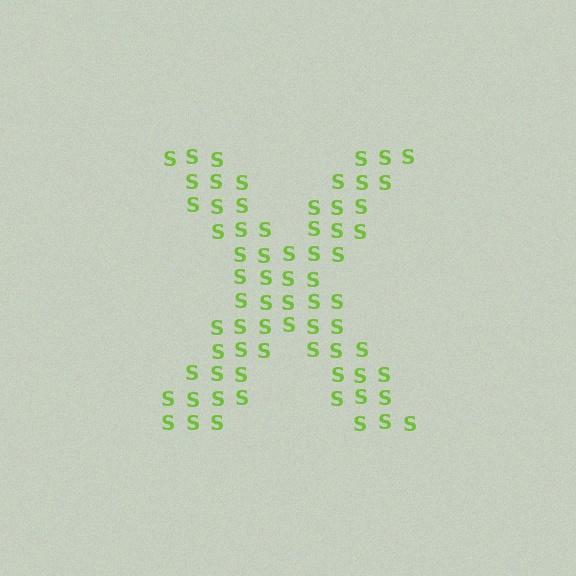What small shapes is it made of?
It is made of small letter S's.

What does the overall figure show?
The overall figure shows the letter X.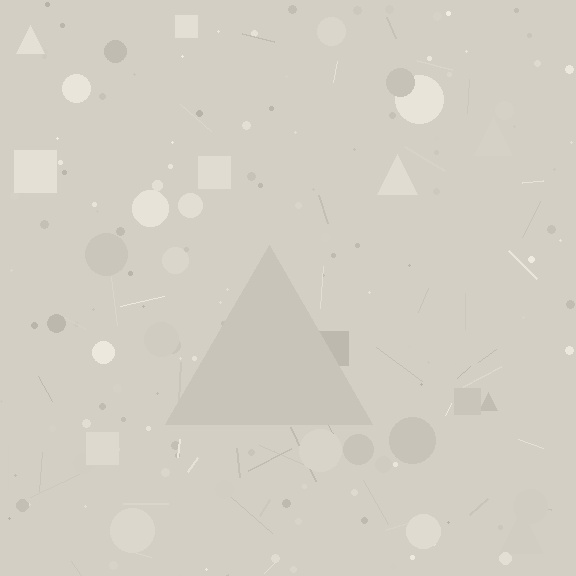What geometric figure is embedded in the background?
A triangle is embedded in the background.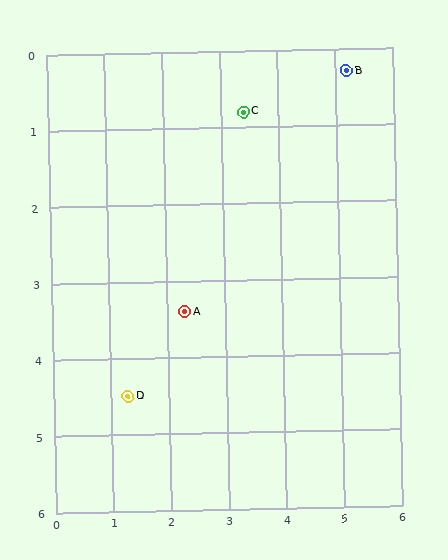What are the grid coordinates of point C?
Point C is at approximately (3.4, 0.8).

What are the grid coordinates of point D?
Point D is at approximately (1.3, 4.5).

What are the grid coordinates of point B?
Point B is at approximately (5.2, 0.3).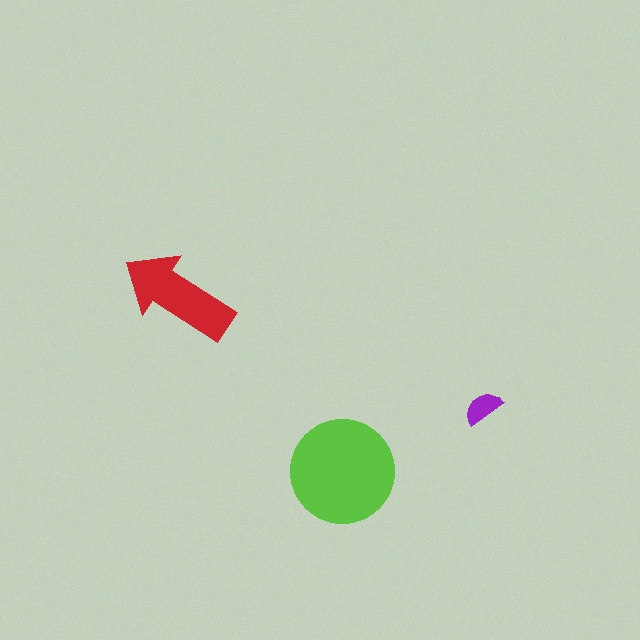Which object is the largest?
The lime circle.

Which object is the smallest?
The purple semicircle.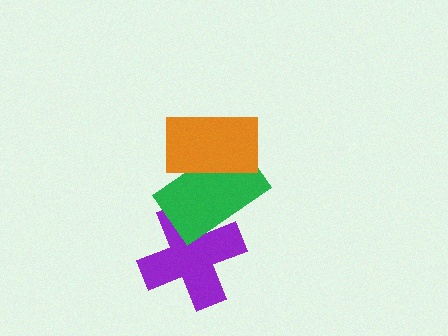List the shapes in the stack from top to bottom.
From top to bottom: the orange rectangle, the green rectangle, the purple cross.